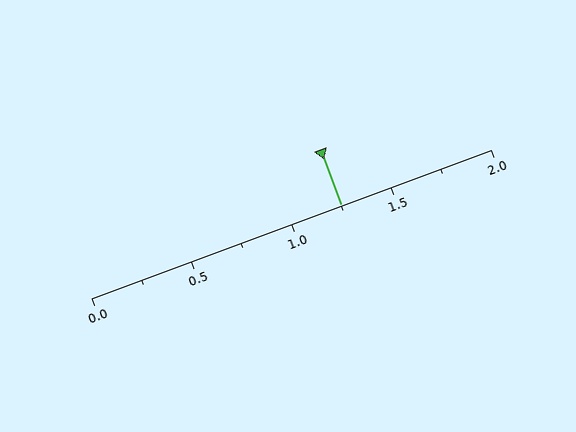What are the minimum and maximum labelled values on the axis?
The axis runs from 0.0 to 2.0.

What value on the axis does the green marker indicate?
The marker indicates approximately 1.25.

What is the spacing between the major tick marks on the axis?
The major ticks are spaced 0.5 apart.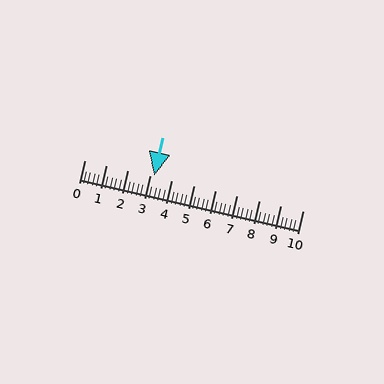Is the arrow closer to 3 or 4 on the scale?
The arrow is closer to 3.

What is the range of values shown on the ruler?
The ruler shows values from 0 to 10.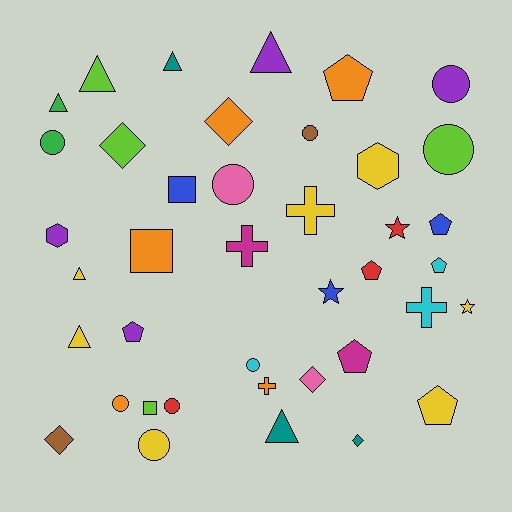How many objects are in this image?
There are 40 objects.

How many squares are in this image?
There are 3 squares.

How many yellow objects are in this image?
There are 7 yellow objects.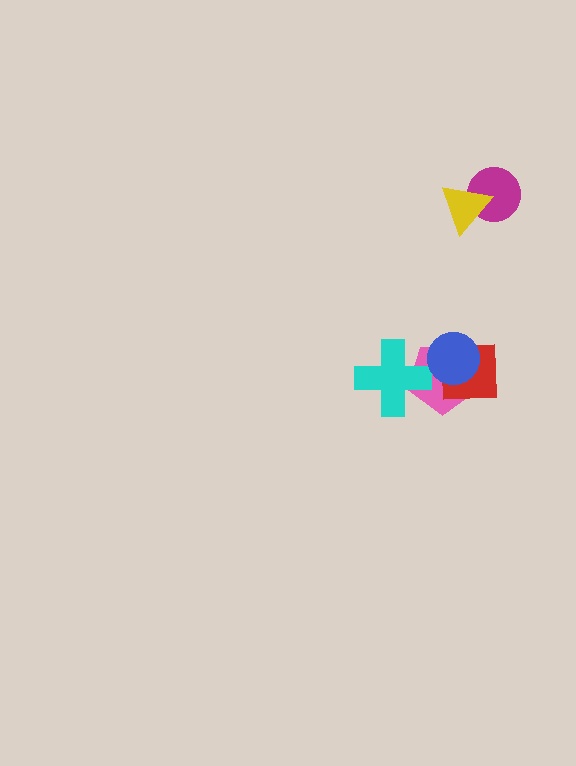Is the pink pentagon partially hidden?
Yes, it is partially covered by another shape.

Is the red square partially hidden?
Yes, it is partially covered by another shape.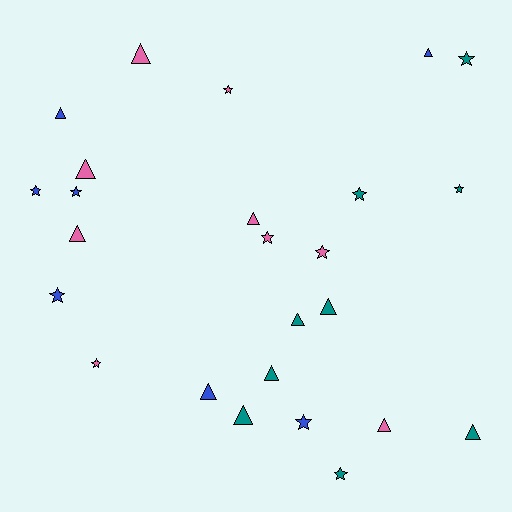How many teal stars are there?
There are 4 teal stars.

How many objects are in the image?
There are 25 objects.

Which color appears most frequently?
Pink, with 9 objects.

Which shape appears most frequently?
Triangle, with 13 objects.